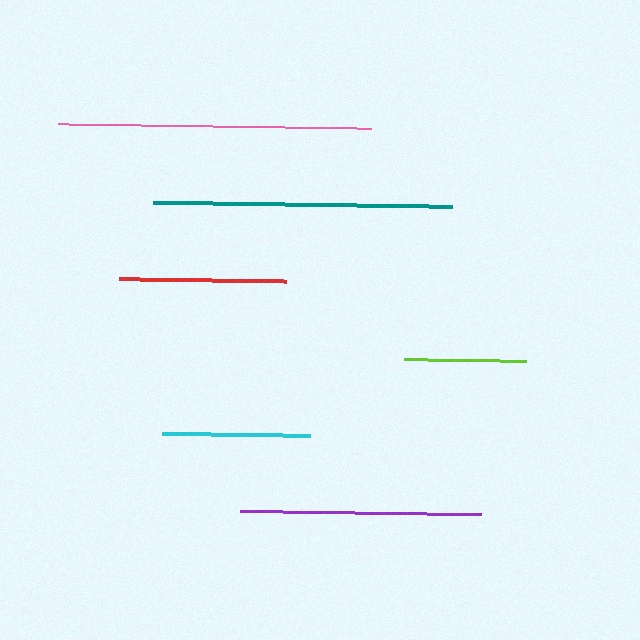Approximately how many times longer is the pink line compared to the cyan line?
The pink line is approximately 2.1 times the length of the cyan line.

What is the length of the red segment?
The red segment is approximately 167 pixels long.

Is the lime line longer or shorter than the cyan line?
The cyan line is longer than the lime line.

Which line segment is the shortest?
The lime line is the shortest at approximately 122 pixels.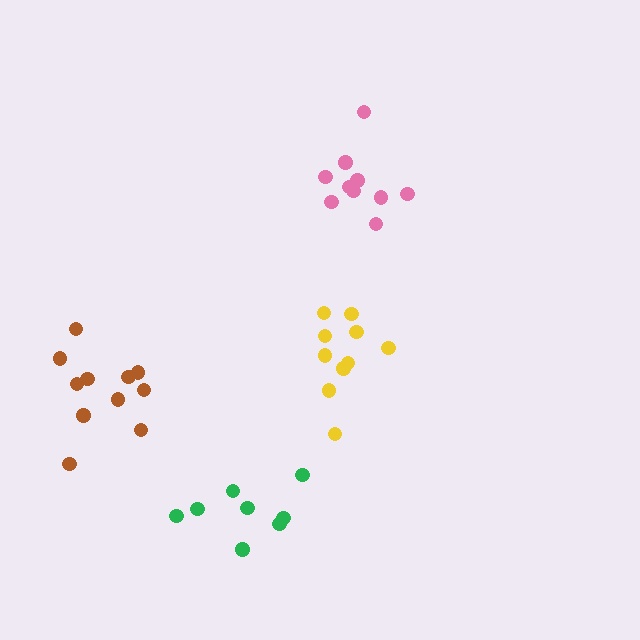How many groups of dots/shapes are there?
There are 4 groups.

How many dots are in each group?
Group 1: 10 dots, Group 2: 10 dots, Group 3: 8 dots, Group 4: 11 dots (39 total).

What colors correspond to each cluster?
The clusters are colored: yellow, pink, green, brown.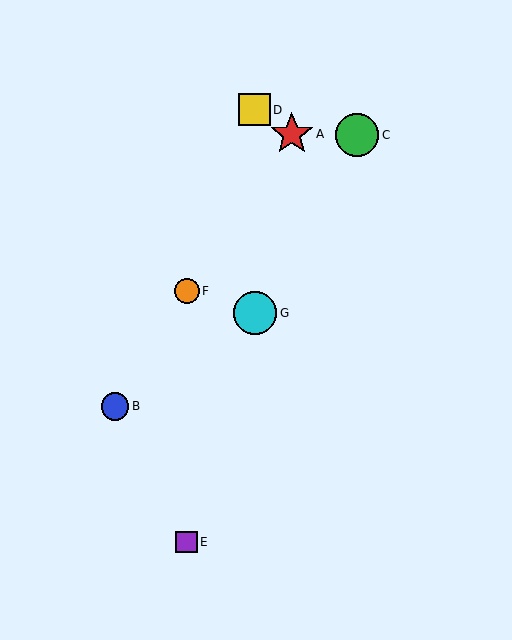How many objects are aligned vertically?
2 objects (E, F) are aligned vertically.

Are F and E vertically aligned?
Yes, both are at x≈187.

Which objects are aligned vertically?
Objects E, F are aligned vertically.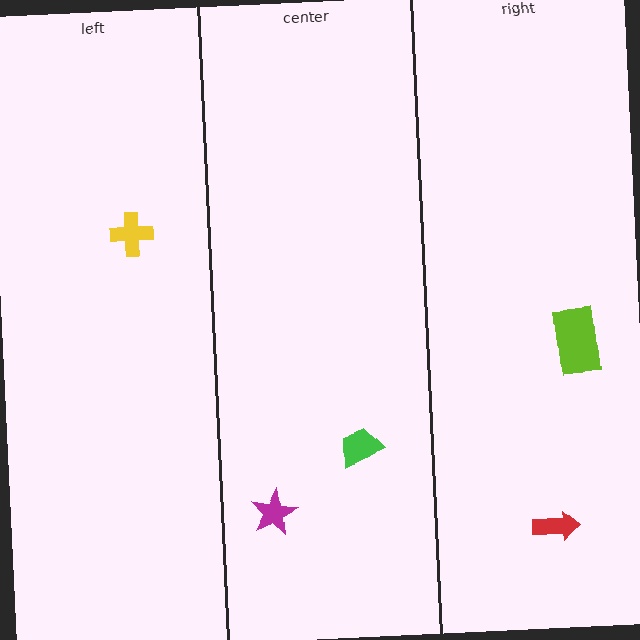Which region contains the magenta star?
The center region.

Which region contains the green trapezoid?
The center region.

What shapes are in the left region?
The yellow cross.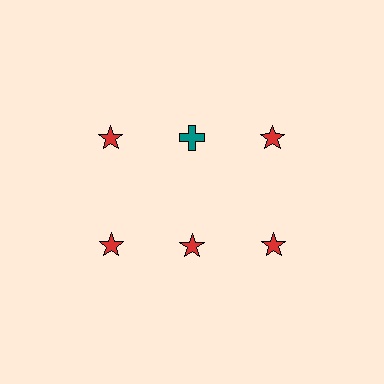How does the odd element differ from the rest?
It differs in both color (teal instead of red) and shape (cross instead of star).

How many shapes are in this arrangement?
There are 6 shapes arranged in a grid pattern.